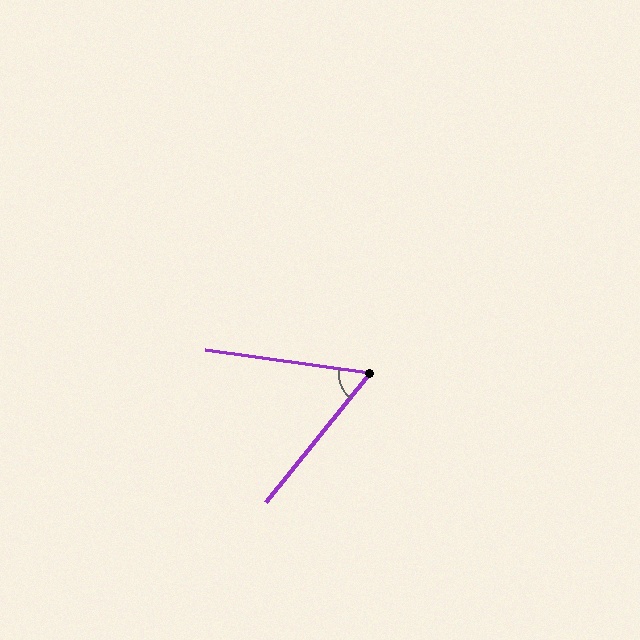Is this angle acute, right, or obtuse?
It is acute.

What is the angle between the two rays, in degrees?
Approximately 59 degrees.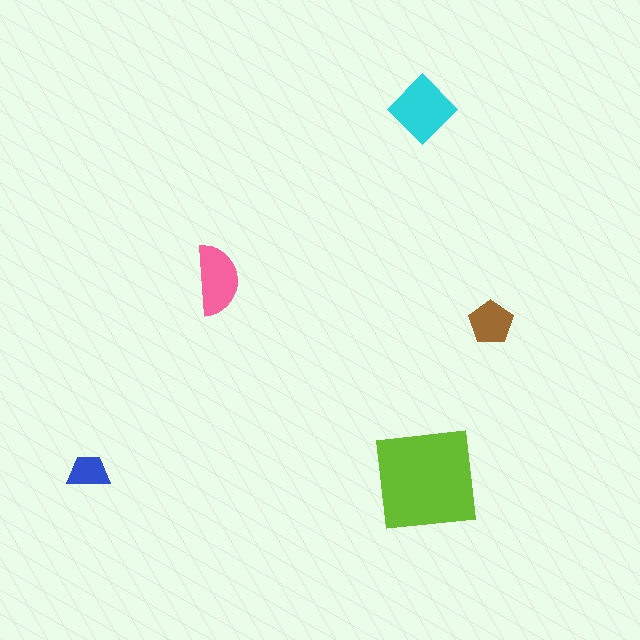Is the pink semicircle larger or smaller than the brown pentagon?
Larger.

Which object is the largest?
The lime square.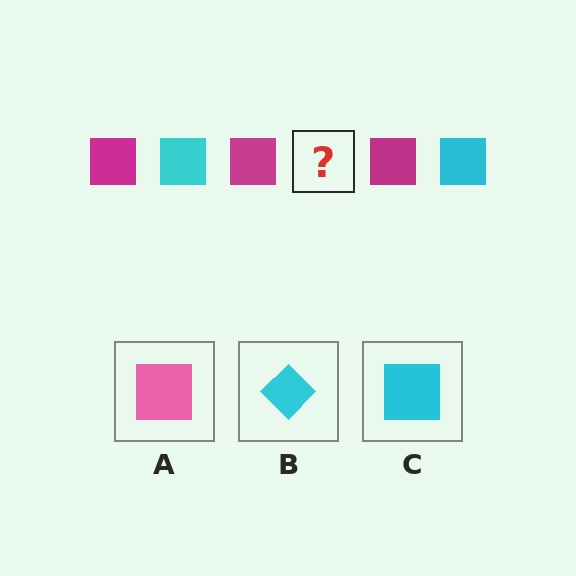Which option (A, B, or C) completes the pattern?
C.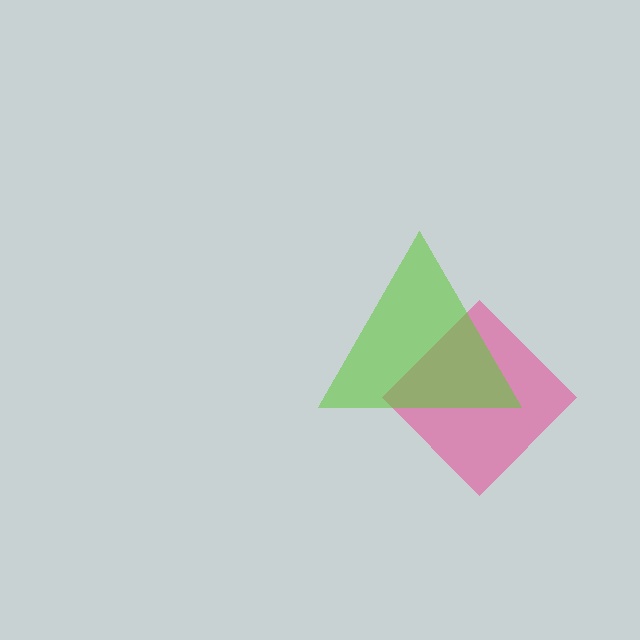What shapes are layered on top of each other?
The layered shapes are: a pink diamond, a lime triangle.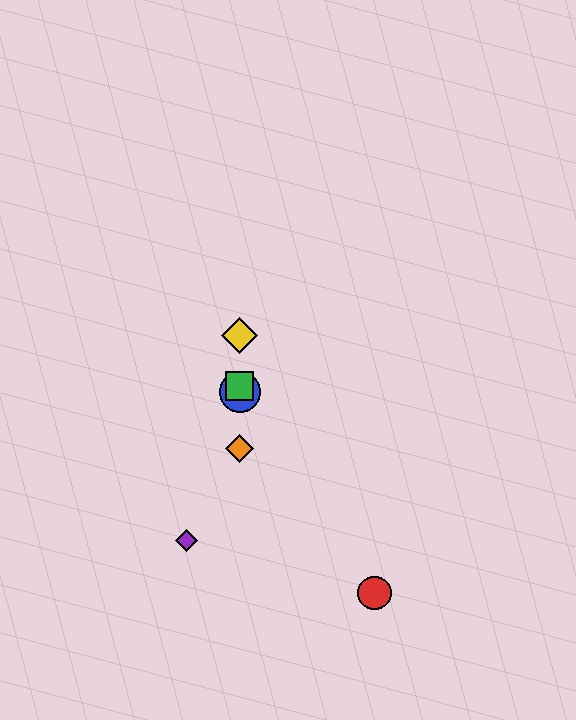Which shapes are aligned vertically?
The blue circle, the green square, the yellow diamond, the orange diamond are aligned vertically.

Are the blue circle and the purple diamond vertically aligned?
No, the blue circle is at x≈240 and the purple diamond is at x≈187.